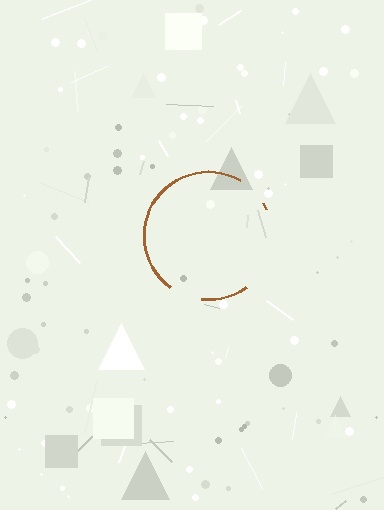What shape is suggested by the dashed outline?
The dashed outline suggests a circle.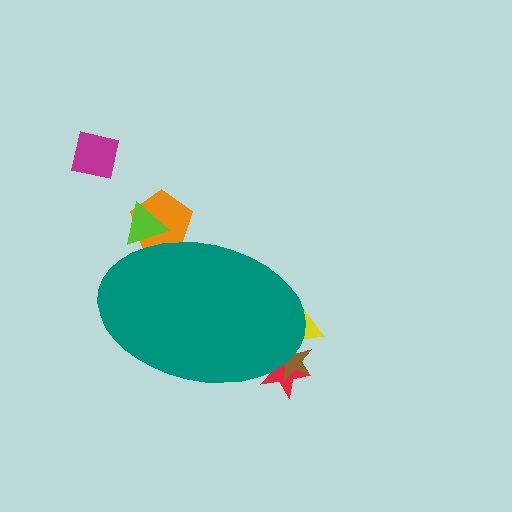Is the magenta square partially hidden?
No, the magenta square is fully visible.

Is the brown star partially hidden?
Yes, the brown star is partially hidden behind the teal ellipse.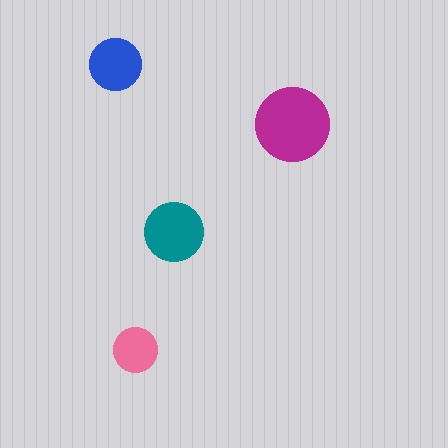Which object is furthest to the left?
The blue circle is leftmost.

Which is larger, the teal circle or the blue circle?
The teal one.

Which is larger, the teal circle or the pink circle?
The teal one.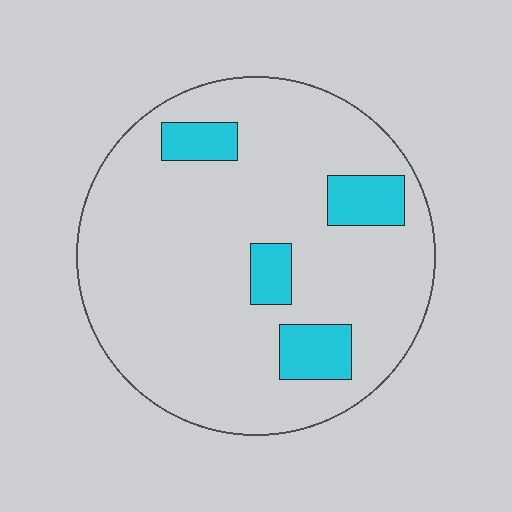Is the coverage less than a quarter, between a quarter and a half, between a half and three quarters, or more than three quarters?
Less than a quarter.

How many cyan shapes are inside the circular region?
4.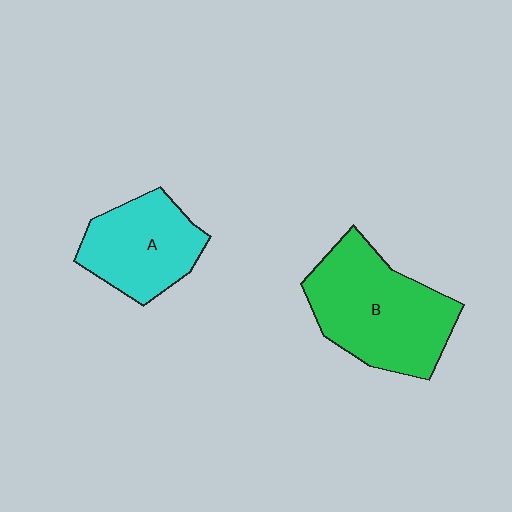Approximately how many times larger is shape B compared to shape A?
Approximately 1.5 times.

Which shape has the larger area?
Shape B (green).